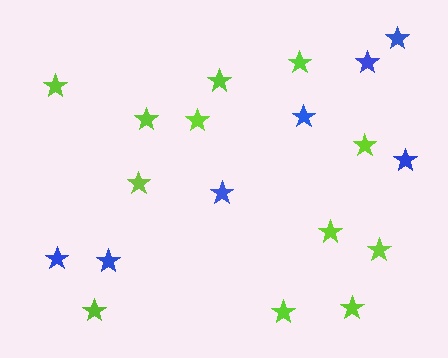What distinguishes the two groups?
There are 2 groups: one group of blue stars (7) and one group of lime stars (12).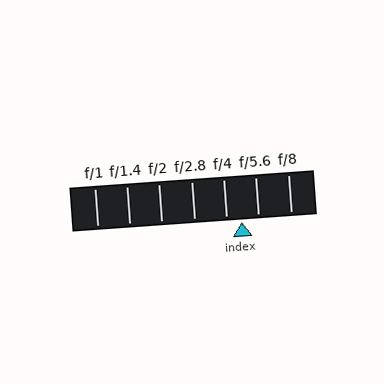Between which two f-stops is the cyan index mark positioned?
The index mark is between f/4 and f/5.6.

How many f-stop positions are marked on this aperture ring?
There are 7 f-stop positions marked.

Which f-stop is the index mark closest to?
The index mark is closest to f/4.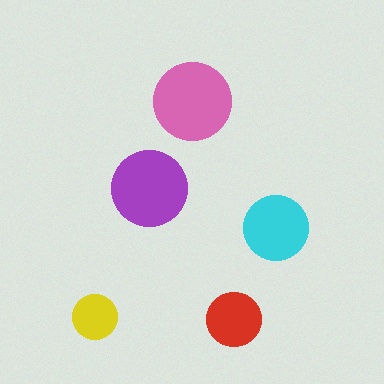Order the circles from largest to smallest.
the pink one, the purple one, the cyan one, the red one, the yellow one.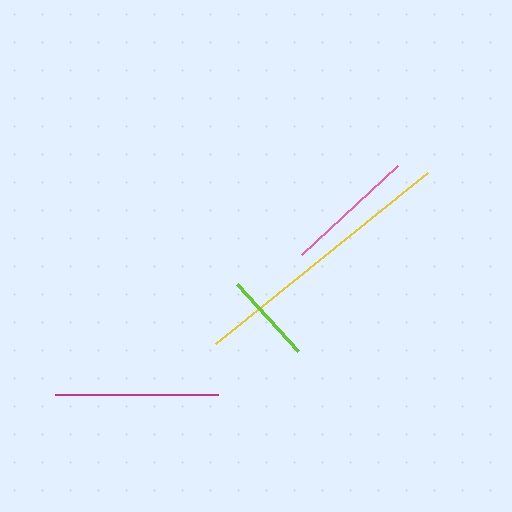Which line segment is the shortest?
The lime line is the shortest at approximately 91 pixels.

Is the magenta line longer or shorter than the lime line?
The magenta line is longer than the lime line.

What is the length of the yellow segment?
The yellow segment is approximately 272 pixels long.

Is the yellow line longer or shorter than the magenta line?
The yellow line is longer than the magenta line.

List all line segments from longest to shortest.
From longest to shortest: yellow, magenta, pink, lime.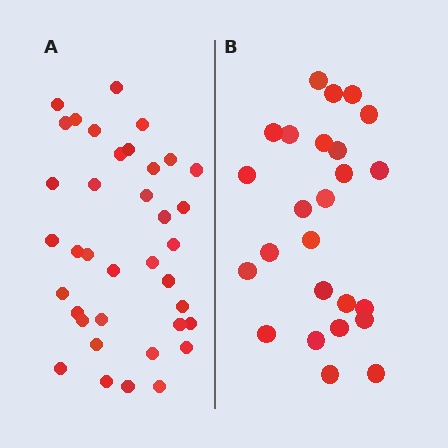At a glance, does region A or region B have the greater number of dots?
Region A (the left region) has more dots.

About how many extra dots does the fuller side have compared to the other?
Region A has roughly 12 or so more dots than region B.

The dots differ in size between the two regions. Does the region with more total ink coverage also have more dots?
No. Region B has more total ink coverage because its dots are larger, but region A actually contains more individual dots. Total area can be misleading — the number of items is what matters here.